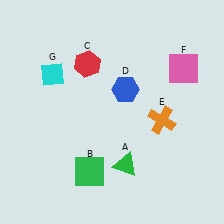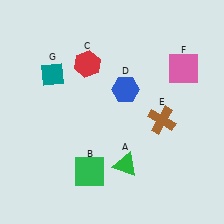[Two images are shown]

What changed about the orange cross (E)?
In Image 1, E is orange. In Image 2, it changed to brown.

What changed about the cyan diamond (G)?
In Image 1, G is cyan. In Image 2, it changed to teal.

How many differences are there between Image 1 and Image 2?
There are 2 differences between the two images.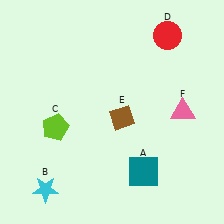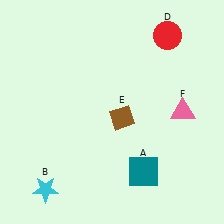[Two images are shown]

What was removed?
The lime pentagon (C) was removed in Image 2.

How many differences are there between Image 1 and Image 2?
There is 1 difference between the two images.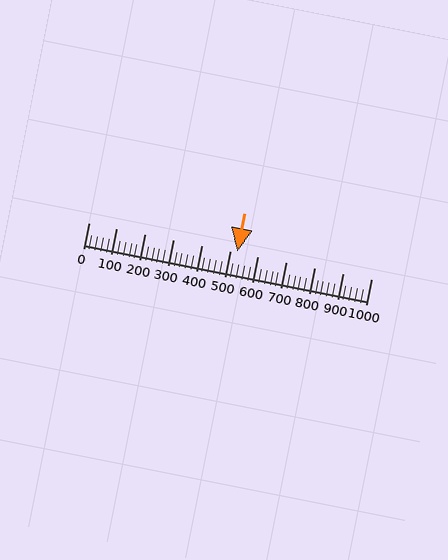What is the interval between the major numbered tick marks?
The major tick marks are spaced 100 units apart.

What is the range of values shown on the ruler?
The ruler shows values from 0 to 1000.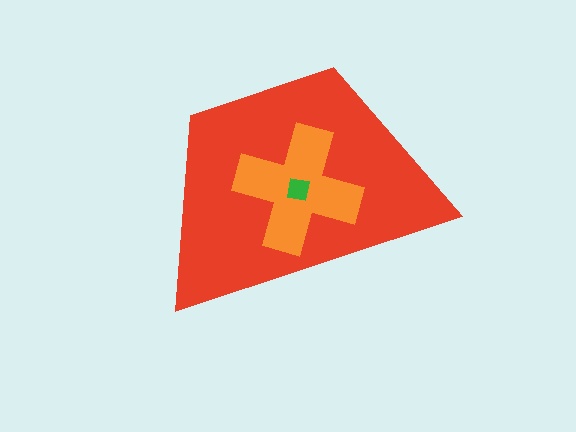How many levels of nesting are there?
3.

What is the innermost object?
The green square.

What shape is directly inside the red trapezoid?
The orange cross.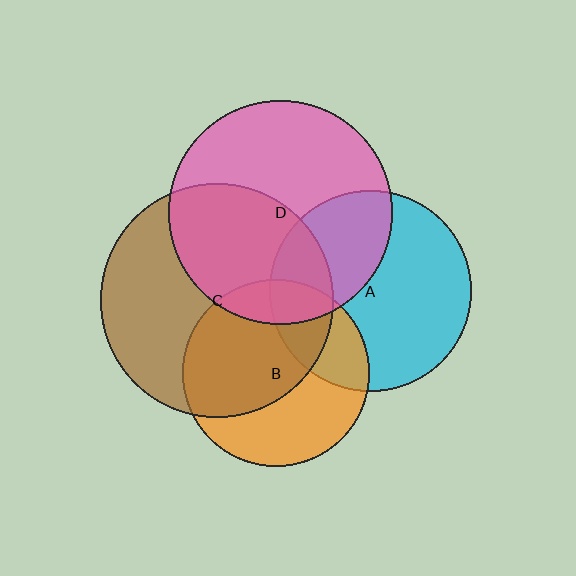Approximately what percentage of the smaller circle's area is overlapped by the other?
Approximately 45%.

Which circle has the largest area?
Circle C (brown).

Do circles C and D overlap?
Yes.